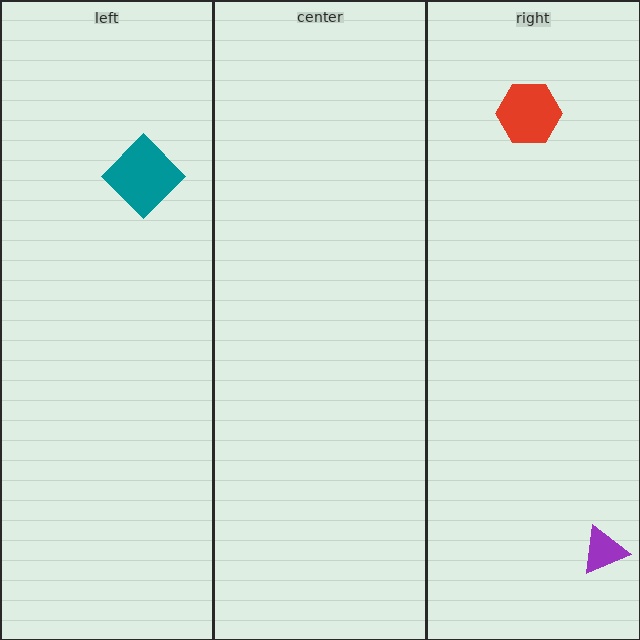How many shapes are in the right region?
2.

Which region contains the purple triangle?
The right region.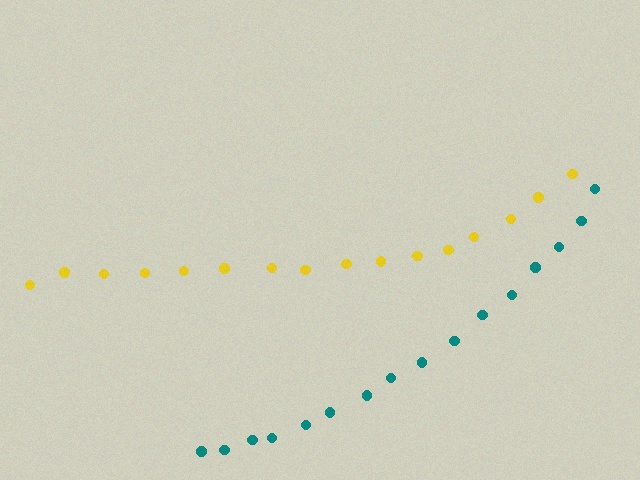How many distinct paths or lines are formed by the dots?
There are 2 distinct paths.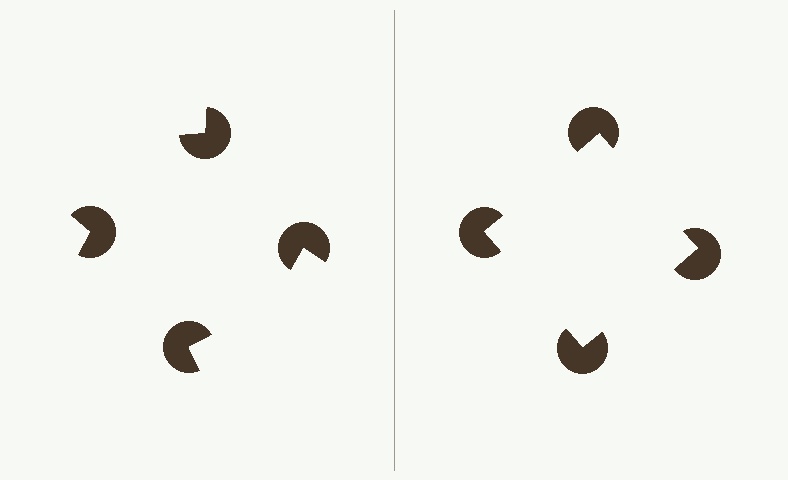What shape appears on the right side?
An illusory square.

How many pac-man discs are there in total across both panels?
8 — 4 on each side.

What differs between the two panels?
The pac-man discs are positioned identically on both sides; only the wedge orientations differ. On the right they align to a square; on the left they are misaligned.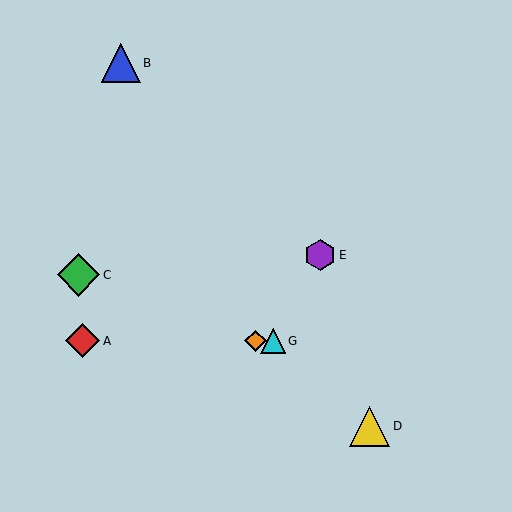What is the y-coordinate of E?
Object E is at y≈255.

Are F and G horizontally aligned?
Yes, both are at y≈341.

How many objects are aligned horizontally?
3 objects (A, F, G) are aligned horizontally.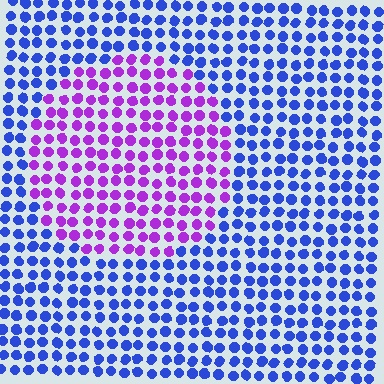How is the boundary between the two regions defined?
The boundary is defined purely by a slight shift in hue (about 56 degrees). Spacing, size, and orientation are identical on both sides.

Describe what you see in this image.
The image is filled with small blue elements in a uniform arrangement. A circle-shaped region is visible where the elements are tinted to a slightly different hue, forming a subtle color boundary.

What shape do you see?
I see a circle.